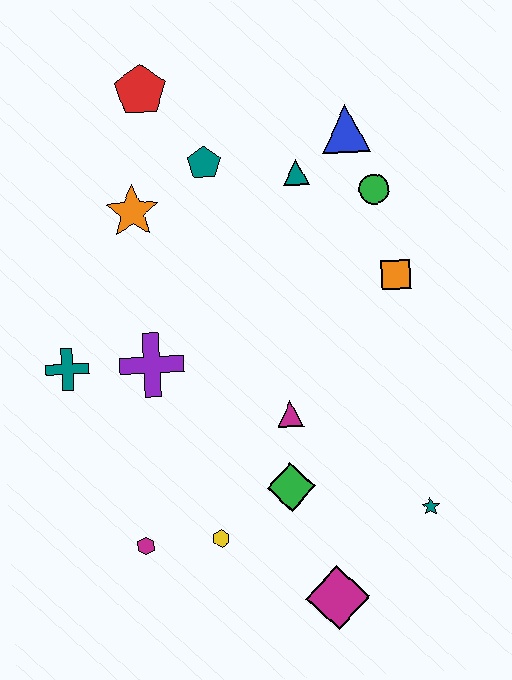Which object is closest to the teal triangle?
The blue triangle is closest to the teal triangle.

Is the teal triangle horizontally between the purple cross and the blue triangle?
Yes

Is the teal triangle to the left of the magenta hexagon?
No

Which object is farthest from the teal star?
The red pentagon is farthest from the teal star.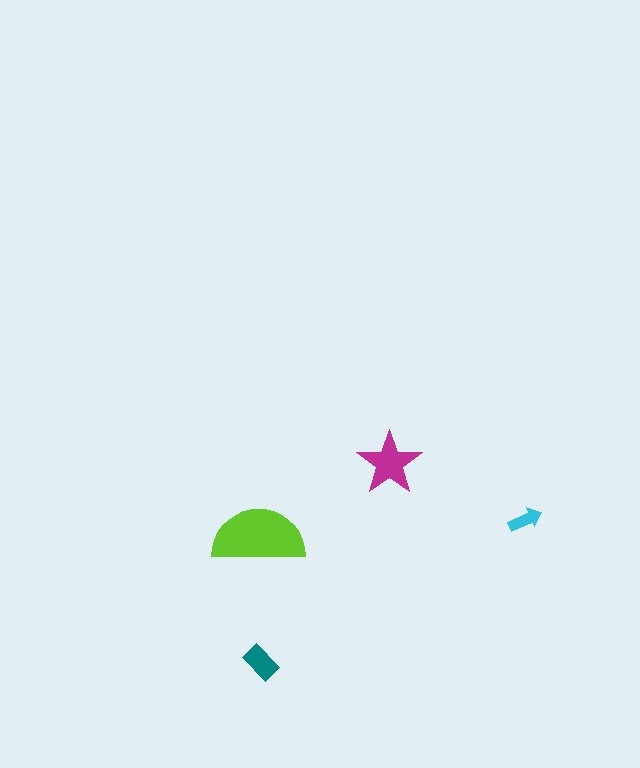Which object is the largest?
The lime semicircle.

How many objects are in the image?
There are 4 objects in the image.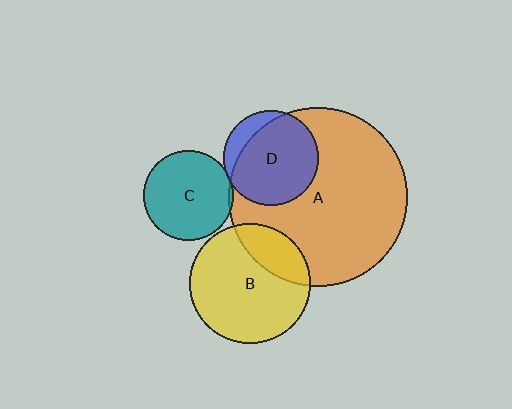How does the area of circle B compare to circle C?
Approximately 1.8 times.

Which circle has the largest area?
Circle A (orange).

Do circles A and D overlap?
Yes.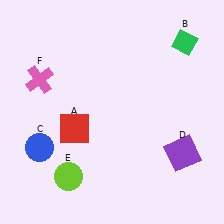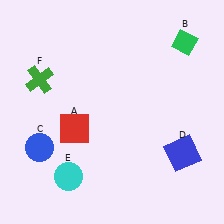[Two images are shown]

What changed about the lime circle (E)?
In Image 1, E is lime. In Image 2, it changed to cyan.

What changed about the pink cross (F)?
In Image 1, F is pink. In Image 2, it changed to green.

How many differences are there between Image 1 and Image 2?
There are 3 differences between the two images.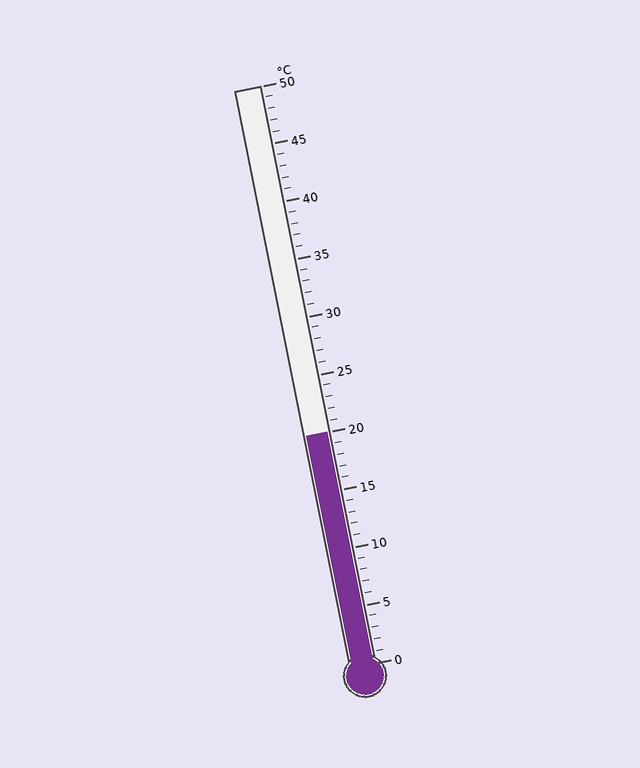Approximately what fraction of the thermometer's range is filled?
The thermometer is filled to approximately 40% of its range.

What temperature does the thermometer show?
The thermometer shows approximately 20°C.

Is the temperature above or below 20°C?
The temperature is at 20°C.